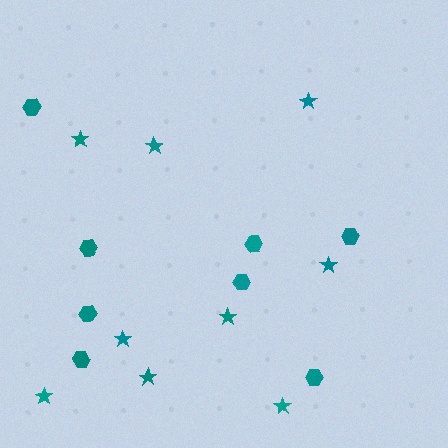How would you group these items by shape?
There are 2 groups: one group of hexagons (8) and one group of stars (9).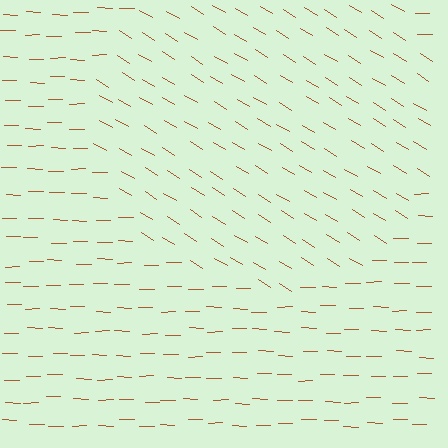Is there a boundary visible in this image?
Yes, there is a texture boundary formed by a change in line orientation.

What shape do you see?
I see a circle.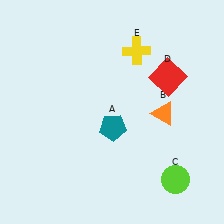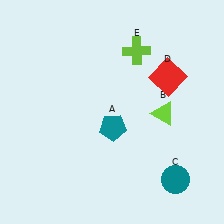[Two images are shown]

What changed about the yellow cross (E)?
In Image 1, E is yellow. In Image 2, it changed to lime.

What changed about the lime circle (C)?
In Image 1, C is lime. In Image 2, it changed to teal.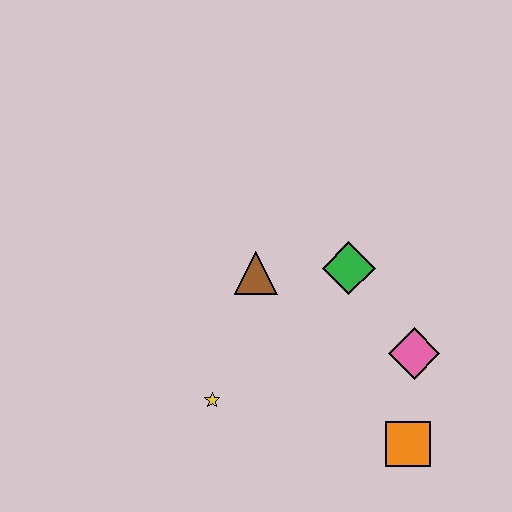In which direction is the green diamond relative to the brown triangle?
The green diamond is to the right of the brown triangle.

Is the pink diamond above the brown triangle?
No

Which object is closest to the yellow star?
The brown triangle is closest to the yellow star.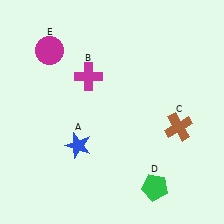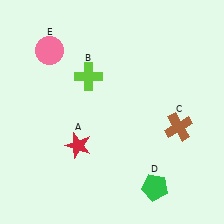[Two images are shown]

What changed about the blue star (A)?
In Image 1, A is blue. In Image 2, it changed to red.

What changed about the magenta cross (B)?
In Image 1, B is magenta. In Image 2, it changed to lime.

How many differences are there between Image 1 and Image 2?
There are 3 differences between the two images.